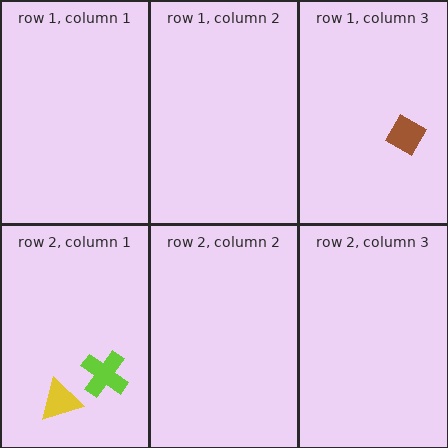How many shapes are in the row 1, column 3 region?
1.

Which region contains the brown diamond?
The row 1, column 3 region.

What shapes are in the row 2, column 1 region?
The lime cross, the yellow triangle.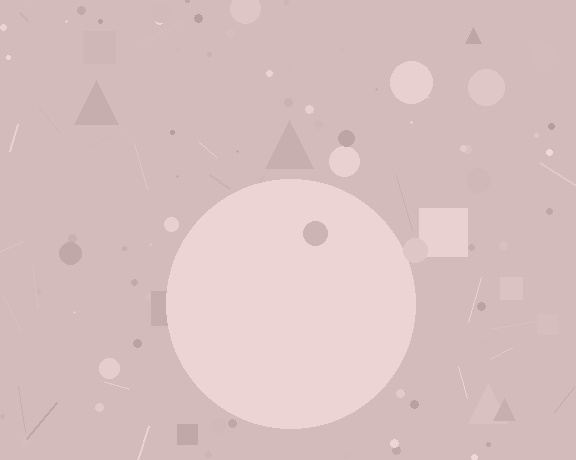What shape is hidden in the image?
A circle is hidden in the image.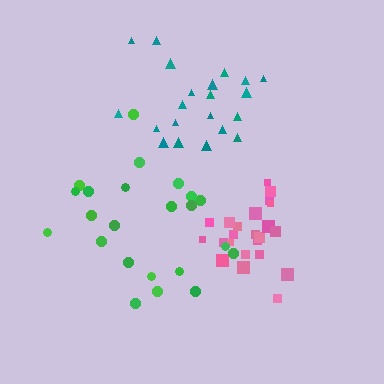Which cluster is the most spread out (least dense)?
Green.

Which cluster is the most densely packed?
Pink.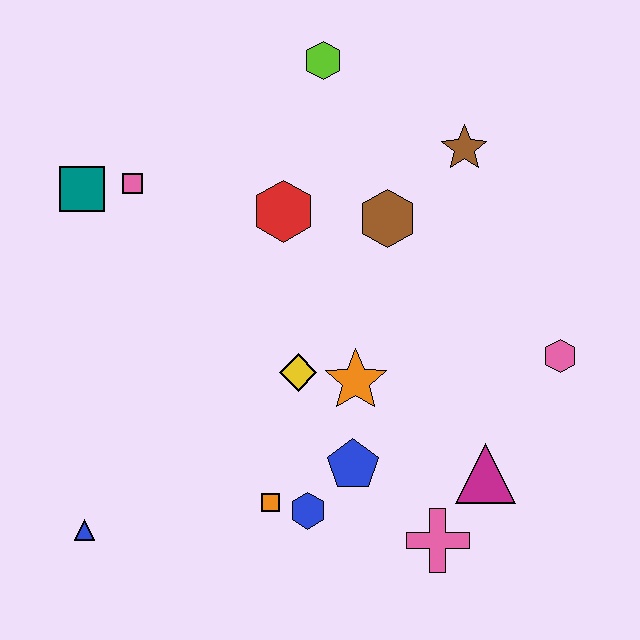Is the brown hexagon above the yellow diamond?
Yes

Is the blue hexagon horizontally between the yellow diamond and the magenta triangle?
Yes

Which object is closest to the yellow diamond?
The orange star is closest to the yellow diamond.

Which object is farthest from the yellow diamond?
The lime hexagon is farthest from the yellow diamond.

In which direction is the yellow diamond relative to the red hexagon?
The yellow diamond is below the red hexagon.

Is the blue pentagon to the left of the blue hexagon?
No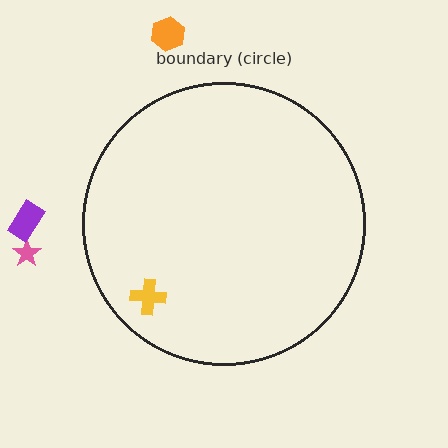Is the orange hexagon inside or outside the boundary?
Outside.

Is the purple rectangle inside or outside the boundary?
Outside.